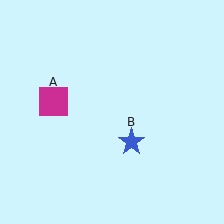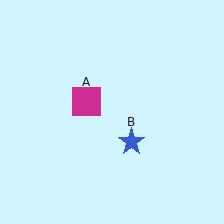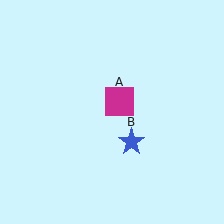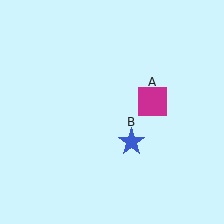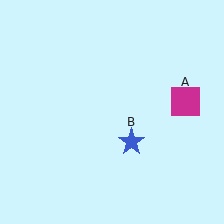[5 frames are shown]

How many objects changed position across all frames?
1 object changed position: magenta square (object A).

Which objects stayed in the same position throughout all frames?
Blue star (object B) remained stationary.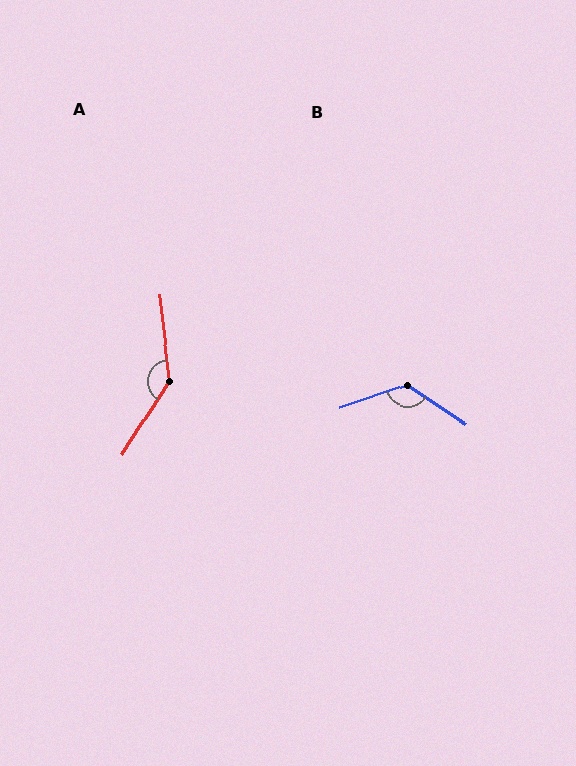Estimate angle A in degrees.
Approximately 141 degrees.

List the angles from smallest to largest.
B (128°), A (141°).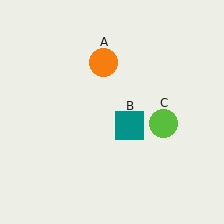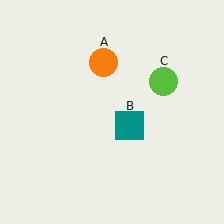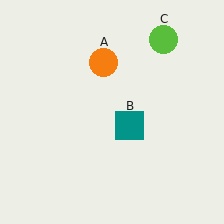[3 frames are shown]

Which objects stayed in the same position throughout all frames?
Orange circle (object A) and teal square (object B) remained stationary.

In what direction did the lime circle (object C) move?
The lime circle (object C) moved up.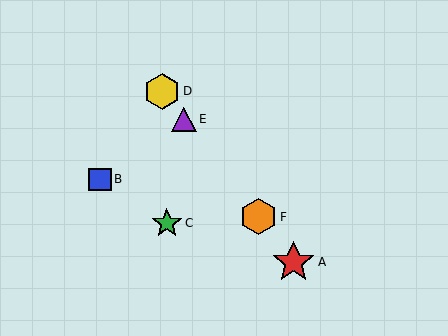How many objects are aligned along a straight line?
4 objects (A, D, E, F) are aligned along a straight line.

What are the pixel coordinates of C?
Object C is at (167, 223).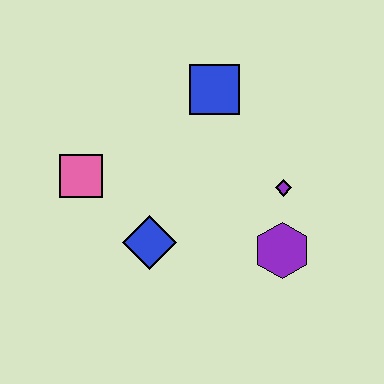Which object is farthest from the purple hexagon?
The pink square is farthest from the purple hexagon.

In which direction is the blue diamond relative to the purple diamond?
The blue diamond is to the left of the purple diamond.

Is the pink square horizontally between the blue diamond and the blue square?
No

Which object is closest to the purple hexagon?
The purple diamond is closest to the purple hexagon.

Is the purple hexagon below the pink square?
Yes